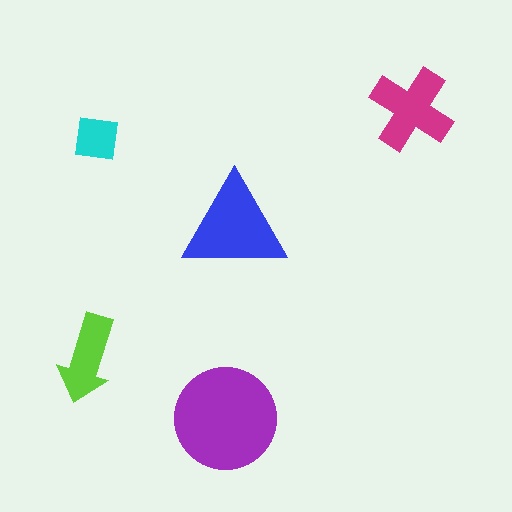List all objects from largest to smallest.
The purple circle, the blue triangle, the magenta cross, the lime arrow, the cyan square.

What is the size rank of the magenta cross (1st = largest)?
3rd.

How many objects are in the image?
There are 5 objects in the image.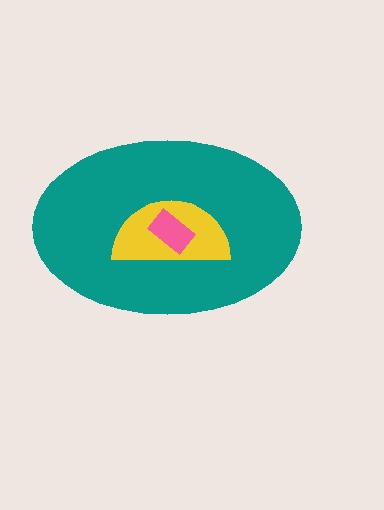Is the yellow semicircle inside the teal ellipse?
Yes.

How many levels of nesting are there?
3.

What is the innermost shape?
The pink rectangle.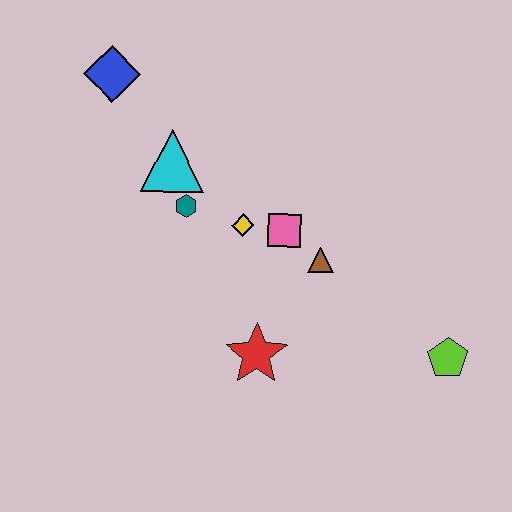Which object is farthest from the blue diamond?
The lime pentagon is farthest from the blue diamond.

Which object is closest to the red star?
The brown triangle is closest to the red star.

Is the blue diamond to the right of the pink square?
No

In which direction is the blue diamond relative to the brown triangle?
The blue diamond is to the left of the brown triangle.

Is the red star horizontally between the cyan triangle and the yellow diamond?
No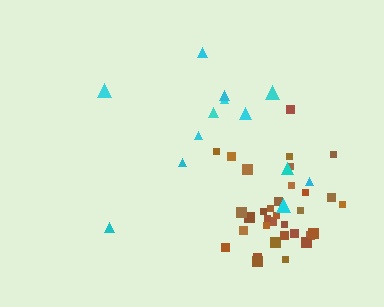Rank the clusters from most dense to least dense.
brown, cyan.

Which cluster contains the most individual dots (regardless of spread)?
Brown (33).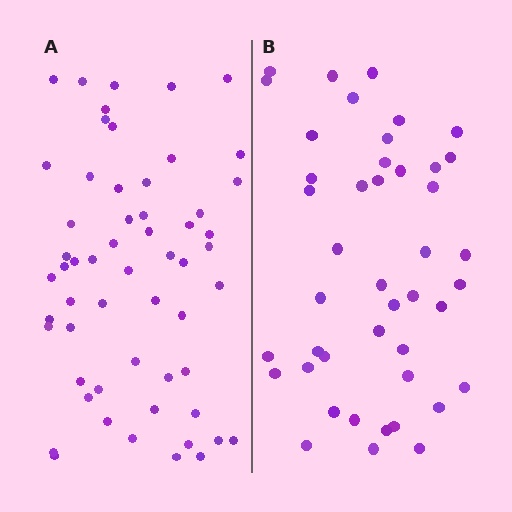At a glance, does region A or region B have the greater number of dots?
Region A (the left region) has more dots.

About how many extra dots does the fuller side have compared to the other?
Region A has approximately 15 more dots than region B.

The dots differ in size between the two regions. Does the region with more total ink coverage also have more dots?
No. Region B has more total ink coverage because its dots are larger, but region A actually contains more individual dots. Total area can be misleading — the number of items is what matters here.